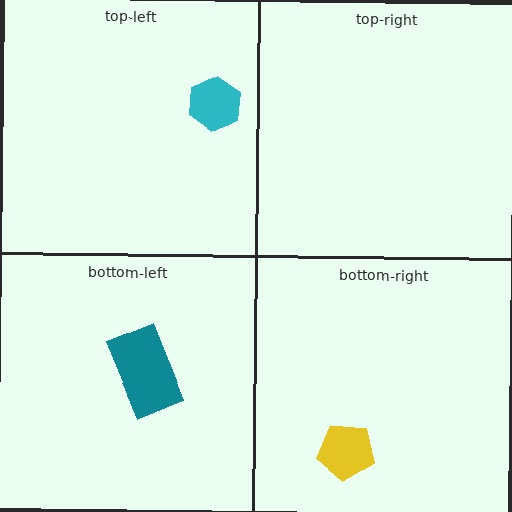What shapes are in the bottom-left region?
The teal rectangle.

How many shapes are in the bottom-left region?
1.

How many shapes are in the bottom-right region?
1.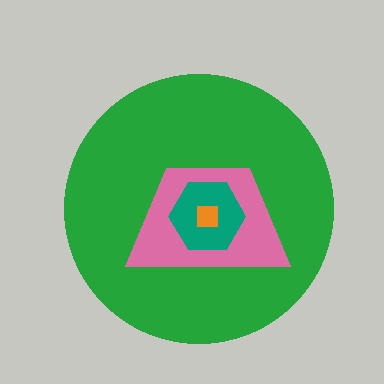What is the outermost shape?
The green circle.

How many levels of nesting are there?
4.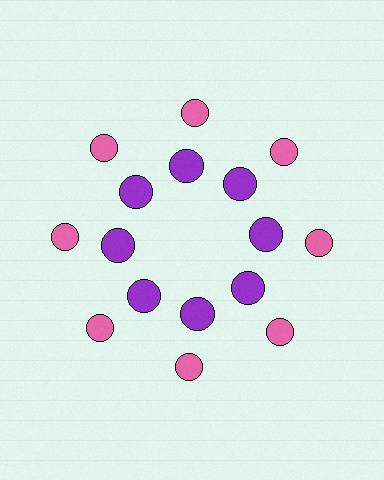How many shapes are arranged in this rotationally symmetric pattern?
There are 16 shapes, arranged in 8 groups of 2.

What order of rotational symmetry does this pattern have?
This pattern has 8-fold rotational symmetry.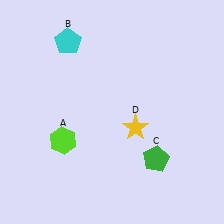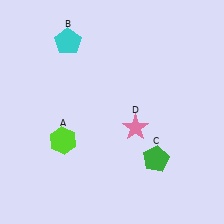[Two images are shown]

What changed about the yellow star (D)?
In Image 1, D is yellow. In Image 2, it changed to pink.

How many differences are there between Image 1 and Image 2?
There is 1 difference between the two images.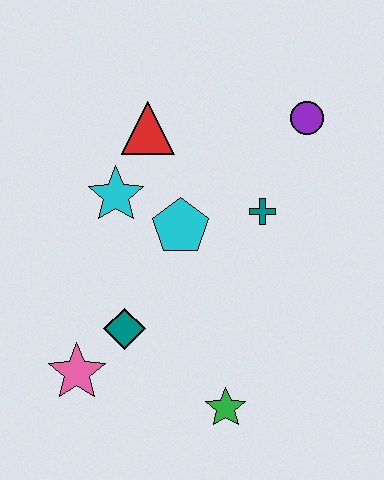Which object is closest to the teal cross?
The cyan pentagon is closest to the teal cross.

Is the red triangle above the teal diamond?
Yes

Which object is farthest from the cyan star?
The green star is farthest from the cyan star.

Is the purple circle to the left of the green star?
No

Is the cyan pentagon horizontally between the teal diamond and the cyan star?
No